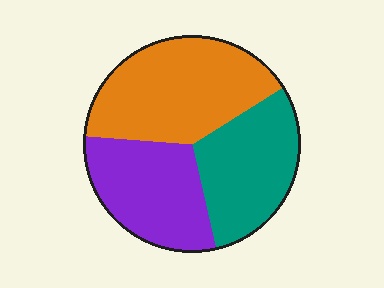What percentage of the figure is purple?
Purple takes up about one third (1/3) of the figure.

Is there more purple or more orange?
Orange.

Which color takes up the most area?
Orange, at roughly 40%.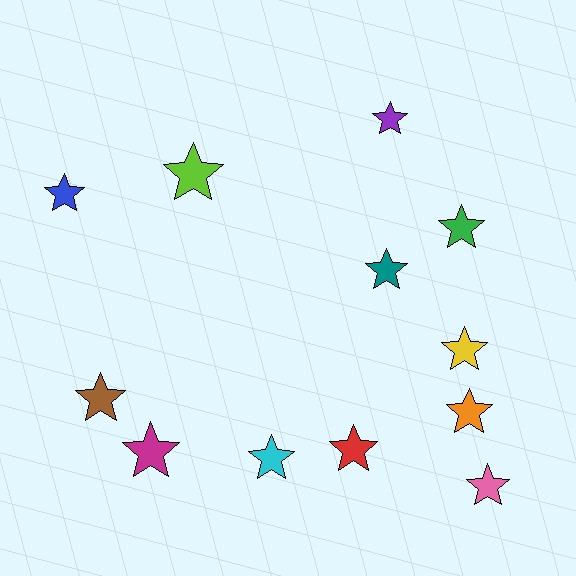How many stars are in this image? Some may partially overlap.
There are 12 stars.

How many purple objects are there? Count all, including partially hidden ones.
There is 1 purple object.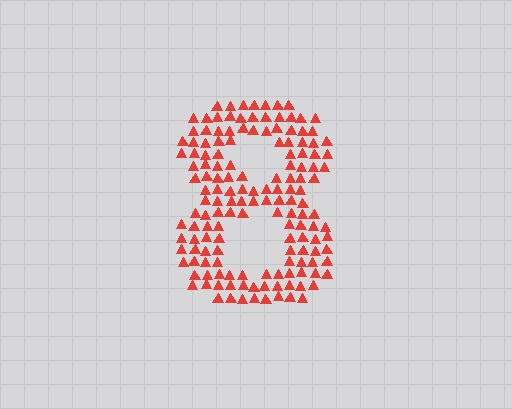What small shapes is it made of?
It is made of small triangles.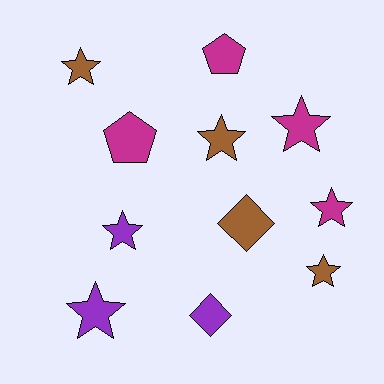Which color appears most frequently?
Brown, with 4 objects.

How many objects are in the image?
There are 11 objects.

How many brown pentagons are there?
There are no brown pentagons.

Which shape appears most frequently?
Star, with 7 objects.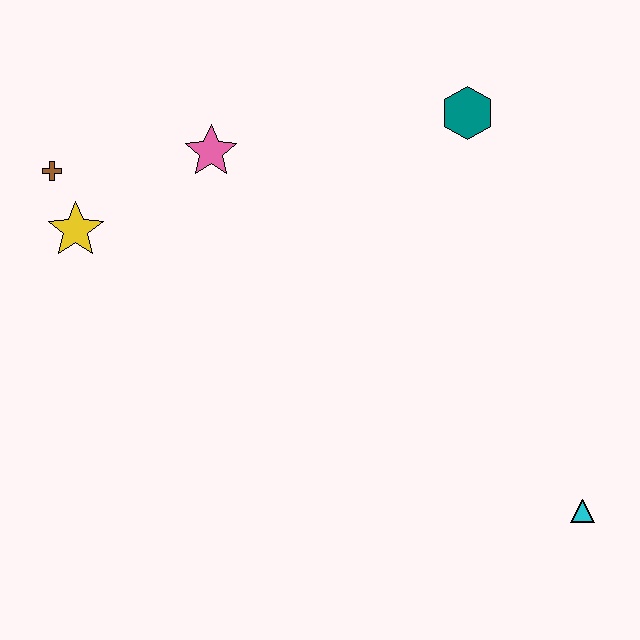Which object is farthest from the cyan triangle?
The brown cross is farthest from the cyan triangle.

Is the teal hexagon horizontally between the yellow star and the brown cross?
No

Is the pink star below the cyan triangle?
No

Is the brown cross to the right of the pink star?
No